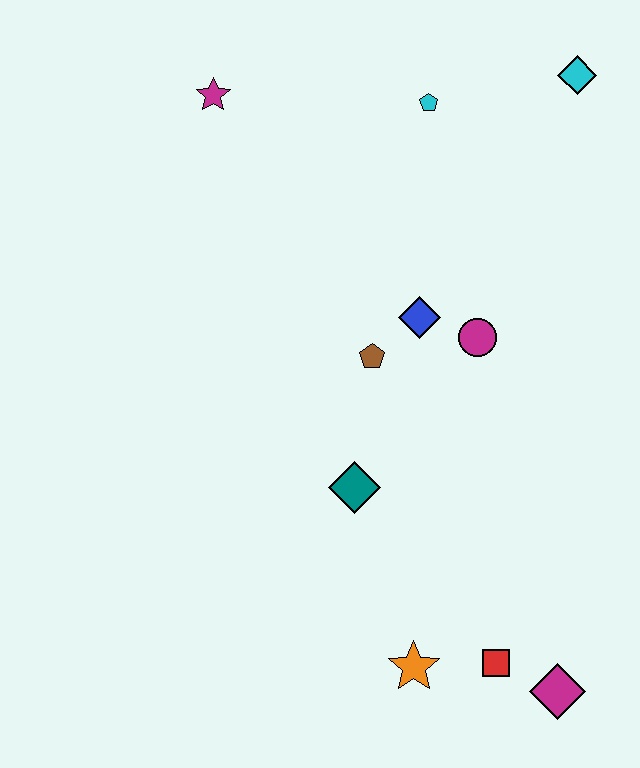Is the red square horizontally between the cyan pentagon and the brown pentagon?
No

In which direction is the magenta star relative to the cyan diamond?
The magenta star is to the left of the cyan diamond.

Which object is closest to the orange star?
The red square is closest to the orange star.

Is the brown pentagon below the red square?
No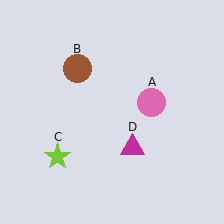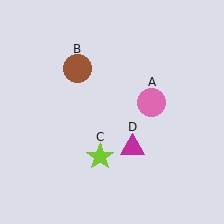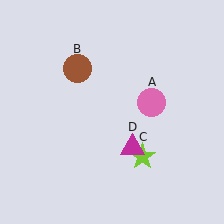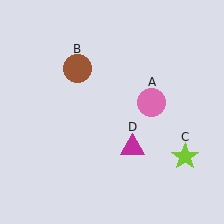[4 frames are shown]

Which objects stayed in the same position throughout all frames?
Pink circle (object A) and brown circle (object B) and magenta triangle (object D) remained stationary.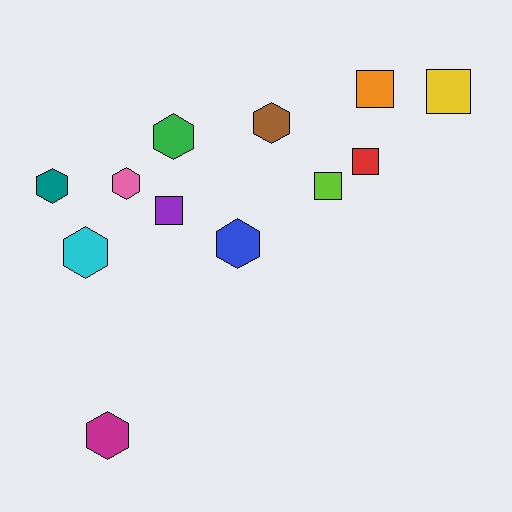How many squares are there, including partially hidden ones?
There are 5 squares.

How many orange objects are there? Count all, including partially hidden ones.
There is 1 orange object.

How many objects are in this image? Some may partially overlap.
There are 12 objects.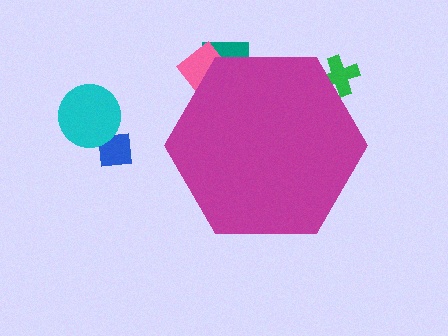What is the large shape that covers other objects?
A magenta hexagon.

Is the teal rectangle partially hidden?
Yes, the teal rectangle is partially hidden behind the magenta hexagon.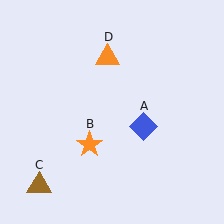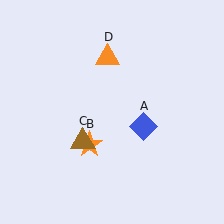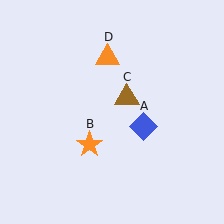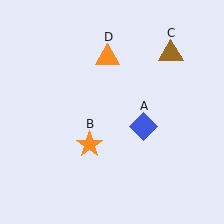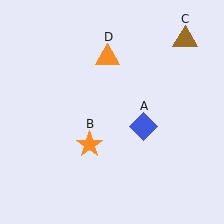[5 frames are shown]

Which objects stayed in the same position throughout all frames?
Blue diamond (object A) and orange star (object B) and orange triangle (object D) remained stationary.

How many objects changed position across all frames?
1 object changed position: brown triangle (object C).